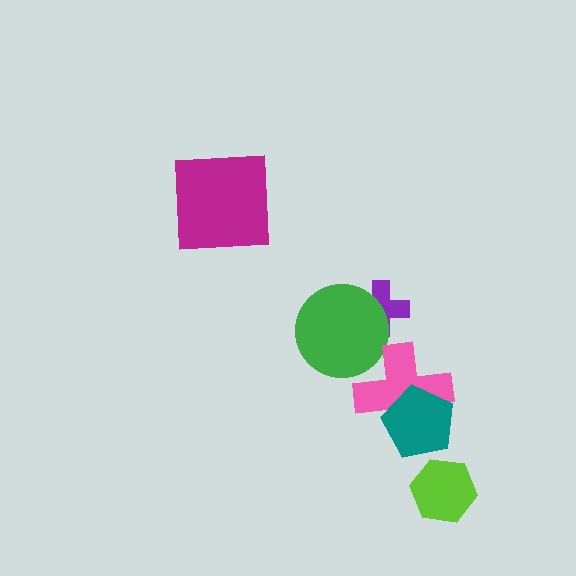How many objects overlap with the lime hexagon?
0 objects overlap with the lime hexagon.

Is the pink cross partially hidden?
Yes, it is partially covered by another shape.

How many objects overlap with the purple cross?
1 object overlaps with the purple cross.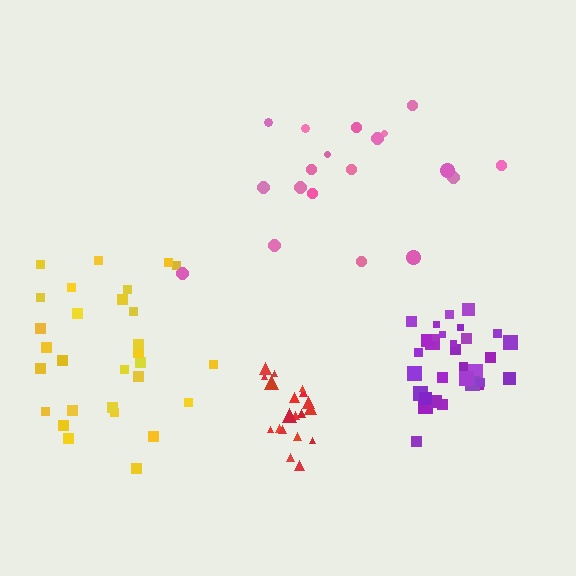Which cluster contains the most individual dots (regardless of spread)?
Purple (31).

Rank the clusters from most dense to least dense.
red, purple, yellow, pink.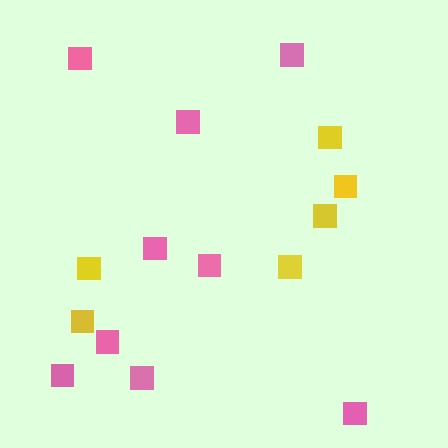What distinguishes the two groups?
There are 2 groups: one group of yellow squares (6) and one group of pink squares (9).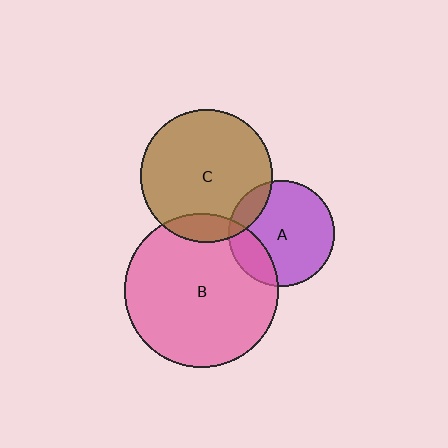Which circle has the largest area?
Circle B (pink).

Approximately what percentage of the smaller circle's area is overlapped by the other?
Approximately 10%.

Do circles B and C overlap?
Yes.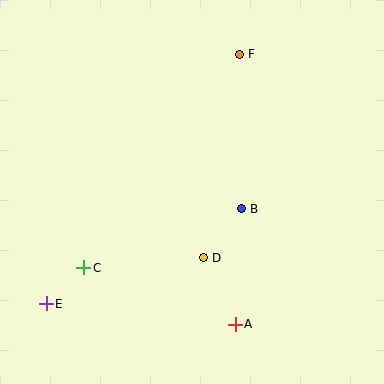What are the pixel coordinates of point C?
Point C is at (84, 268).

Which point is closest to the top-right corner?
Point F is closest to the top-right corner.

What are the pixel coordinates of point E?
Point E is at (46, 304).